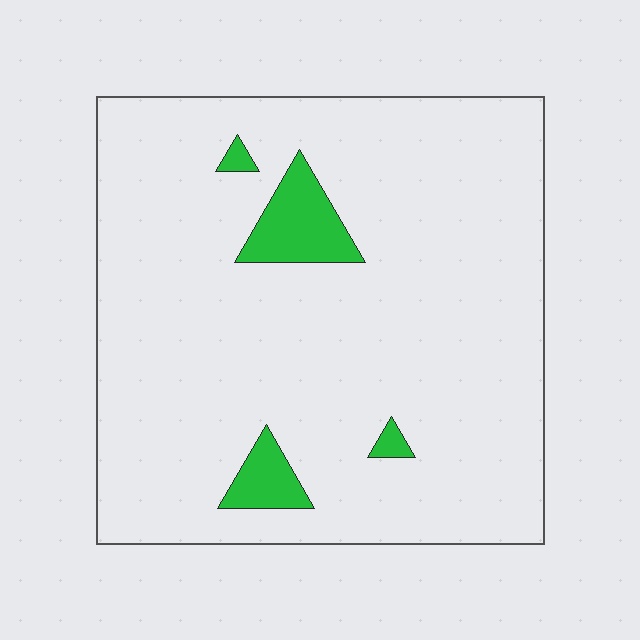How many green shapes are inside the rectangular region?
4.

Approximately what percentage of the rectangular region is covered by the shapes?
Approximately 5%.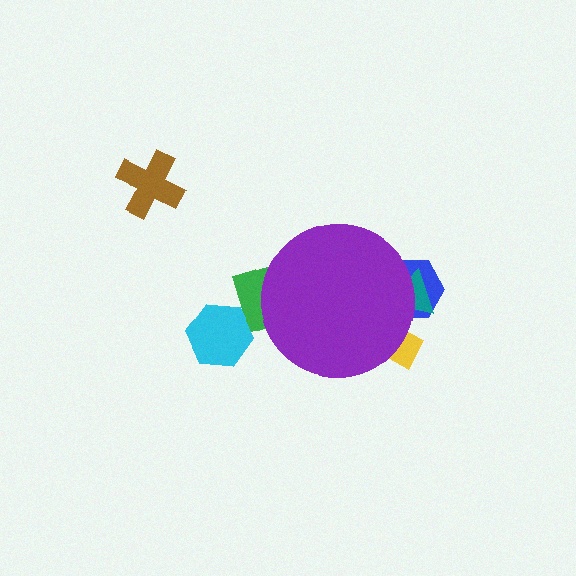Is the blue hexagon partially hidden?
Yes, the blue hexagon is partially hidden behind the purple circle.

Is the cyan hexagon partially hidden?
No, the cyan hexagon is fully visible.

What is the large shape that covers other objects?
A purple circle.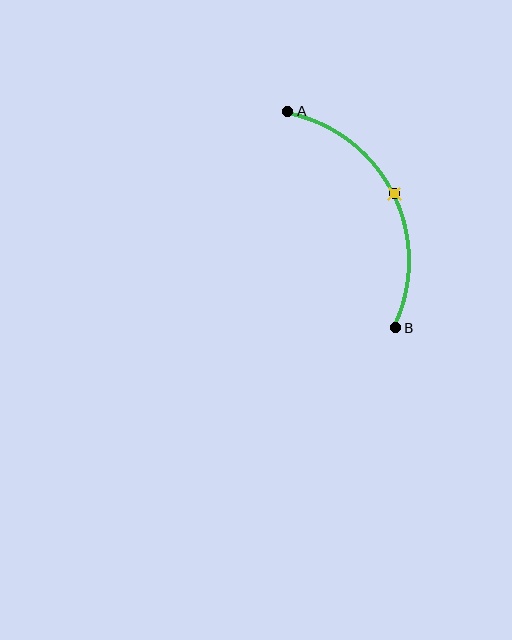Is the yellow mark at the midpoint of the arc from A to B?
Yes. The yellow mark lies on the arc at equal arc-length from both A and B — it is the arc midpoint.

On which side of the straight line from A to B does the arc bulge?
The arc bulges to the right of the straight line connecting A and B.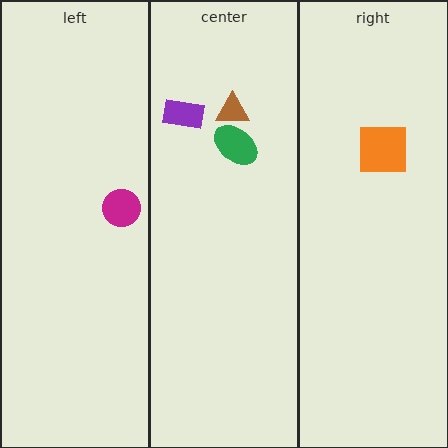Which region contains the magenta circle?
The left region.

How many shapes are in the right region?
1.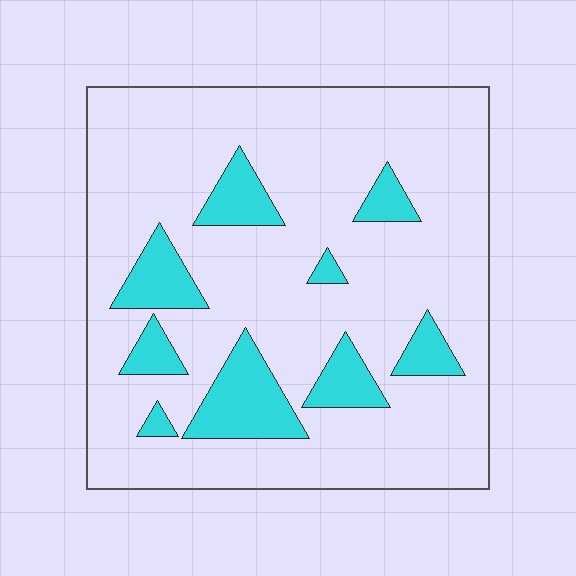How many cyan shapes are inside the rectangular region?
9.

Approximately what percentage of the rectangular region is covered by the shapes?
Approximately 15%.